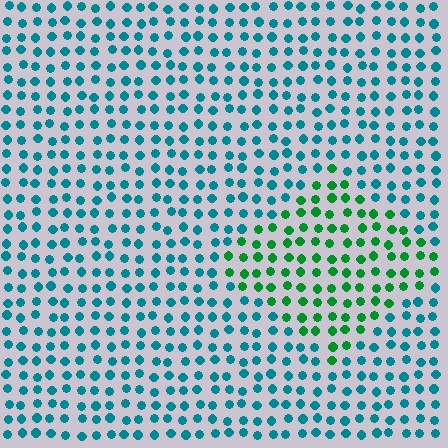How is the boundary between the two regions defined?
The boundary is defined purely by a slight shift in hue (about 48 degrees). Spacing, size, and orientation are identical on both sides.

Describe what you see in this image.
The image is filled with small teal elements in a uniform arrangement. A diamond-shaped region is visible where the elements are tinted to a slightly different hue, forming a subtle color boundary.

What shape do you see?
I see a diamond.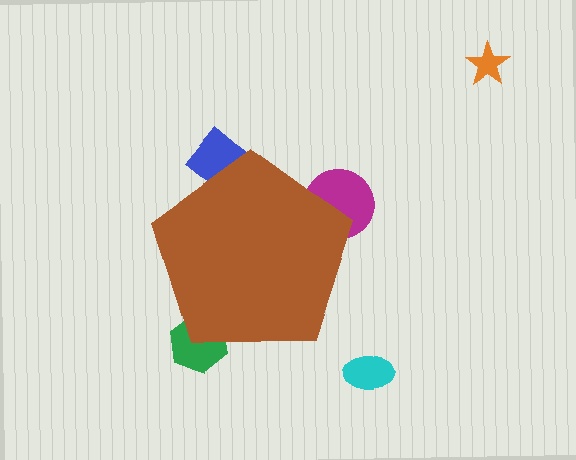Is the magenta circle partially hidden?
Yes, the magenta circle is partially hidden behind the brown pentagon.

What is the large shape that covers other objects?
A brown pentagon.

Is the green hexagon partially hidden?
Yes, the green hexagon is partially hidden behind the brown pentagon.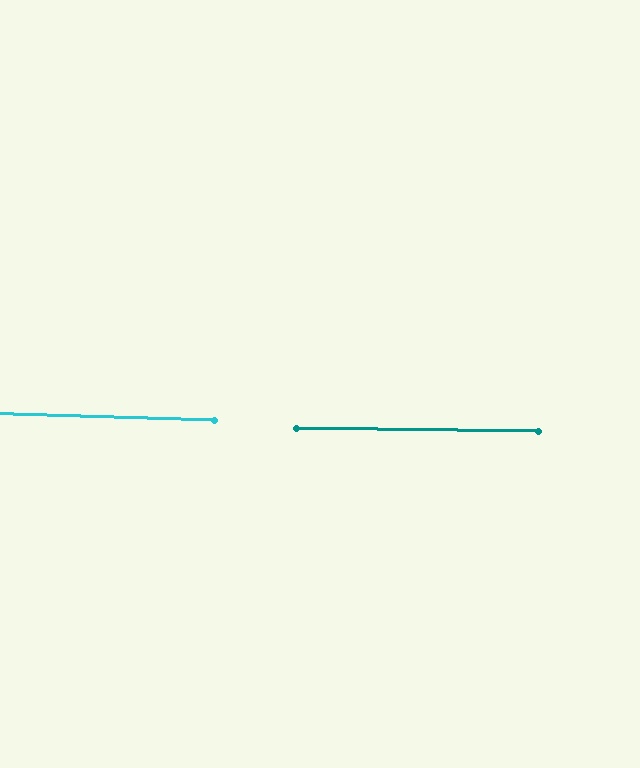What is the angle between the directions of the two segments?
Approximately 1 degree.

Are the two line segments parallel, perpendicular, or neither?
Parallel — their directions differ by only 0.8°.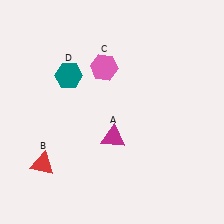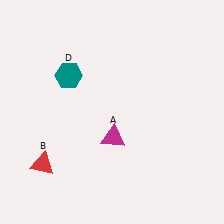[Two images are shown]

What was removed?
The pink hexagon (C) was removed in Image 2.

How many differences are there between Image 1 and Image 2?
There is 1 difference between the two images.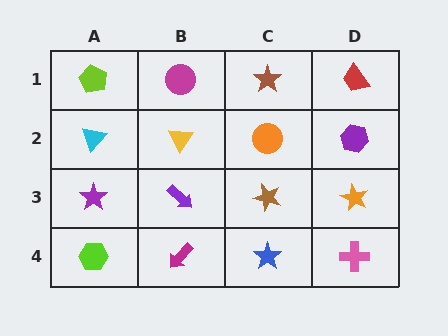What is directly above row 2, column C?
A brown star.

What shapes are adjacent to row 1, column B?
A yellow triangle (row 2, column B), a lime pentagon (row 1, column A), a brown star (row 1, column C).